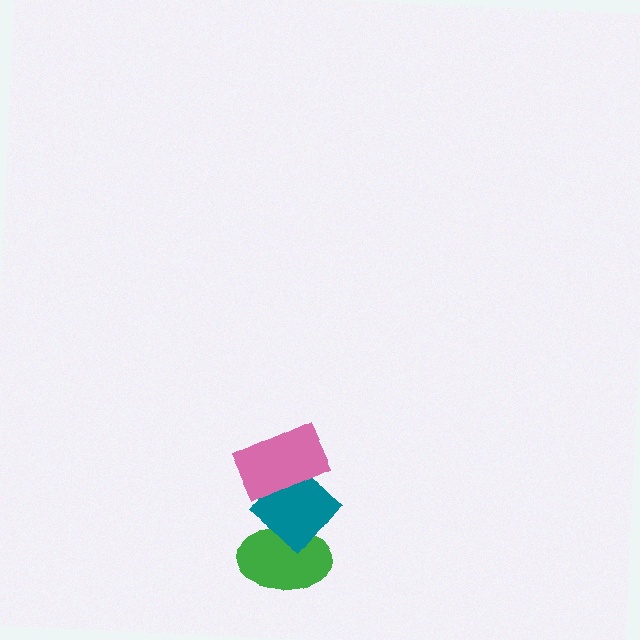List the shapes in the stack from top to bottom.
From top to bottom: the pink rectangle, the teal diamond, the green ellipse.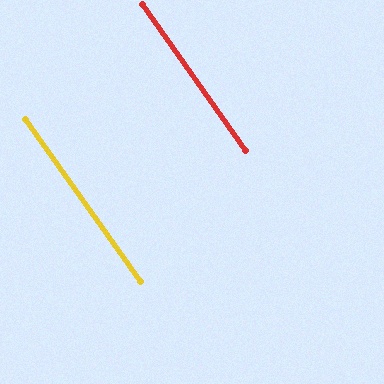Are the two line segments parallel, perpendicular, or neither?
Parallel — their directions differ by only 0.3°.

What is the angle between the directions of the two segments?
Approximately 0 degrees.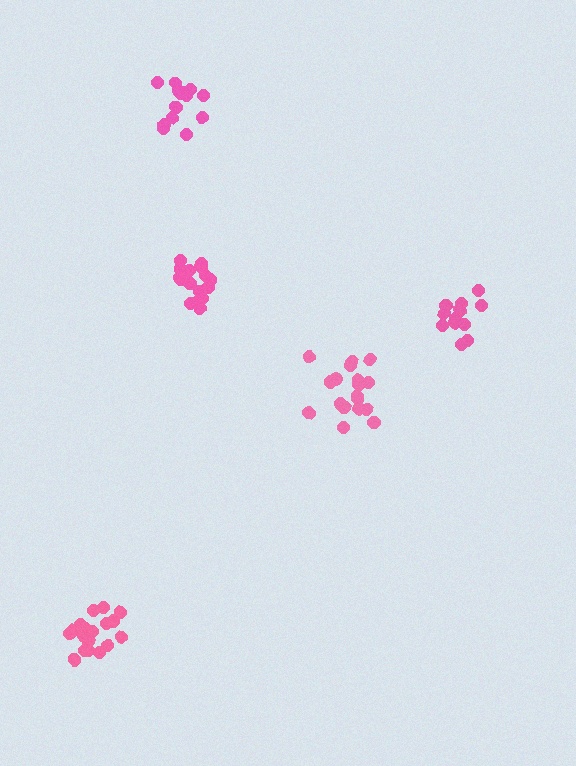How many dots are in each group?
Group 1: 18 dots, Group 2: 13 dots, Group 3: 14 dots, Group 4: 18 dots, Group 5: 17 dots (80 total).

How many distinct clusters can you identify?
There are 5 distinct clusters.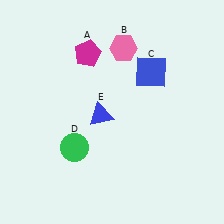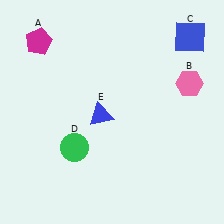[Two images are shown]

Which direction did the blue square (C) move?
The blue square (C) moved right.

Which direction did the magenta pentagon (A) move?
The magenta pentagon (A) moved left.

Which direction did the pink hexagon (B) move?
The pink hexagon (B) moved right.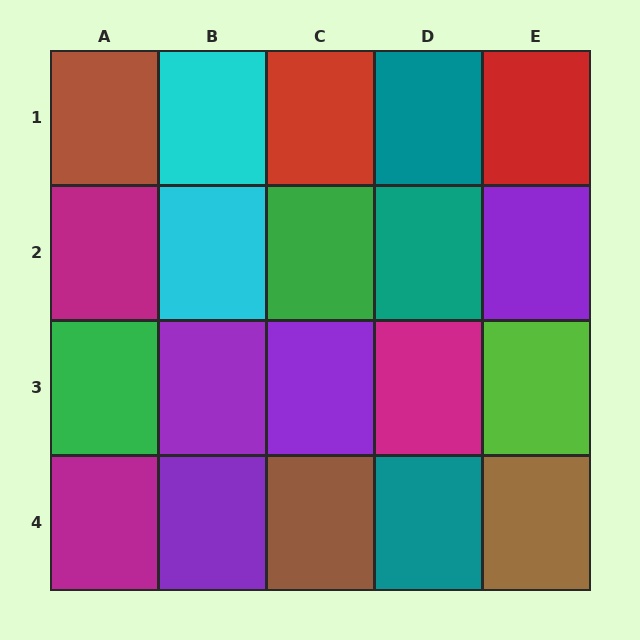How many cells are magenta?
3 cells are magenta.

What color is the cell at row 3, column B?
Purple.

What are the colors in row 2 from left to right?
Magenta, cyan, green, teal, purple.